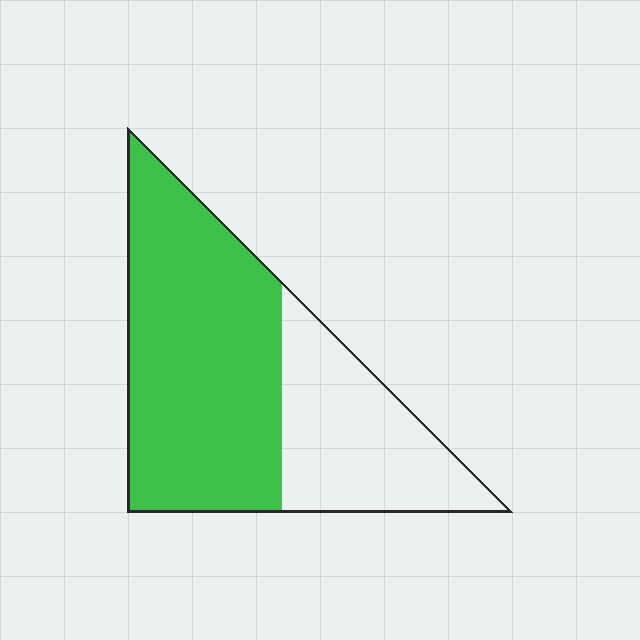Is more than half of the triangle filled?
Yes.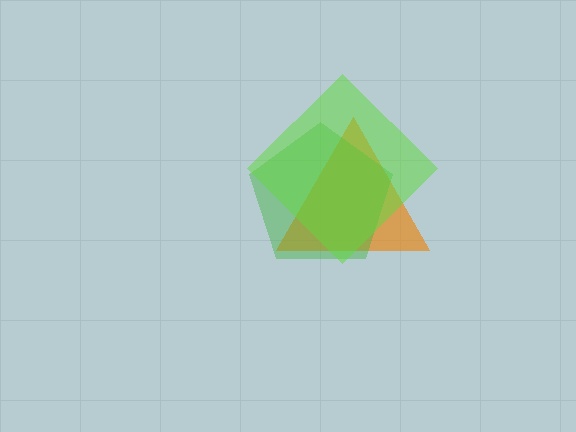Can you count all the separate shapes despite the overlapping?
Yes, there are 3 separate shapes.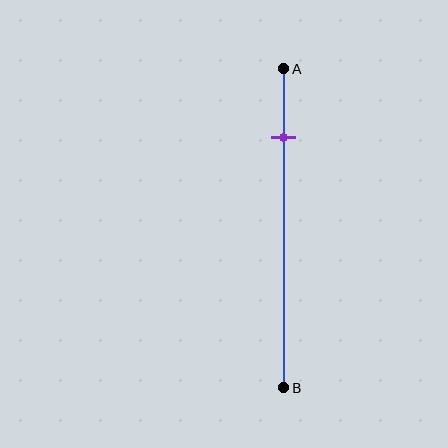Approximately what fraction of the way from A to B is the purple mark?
The purple mark is approximately 20% of the way from A to B.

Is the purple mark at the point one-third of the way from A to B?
No, the mark is at about 20% from A, not at the 33% one-third point.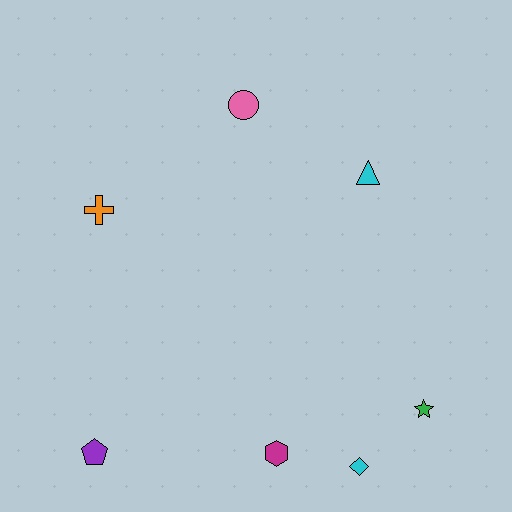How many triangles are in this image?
There is 1 triangle.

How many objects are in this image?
There are 7 objects.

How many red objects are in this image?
There are no red objects.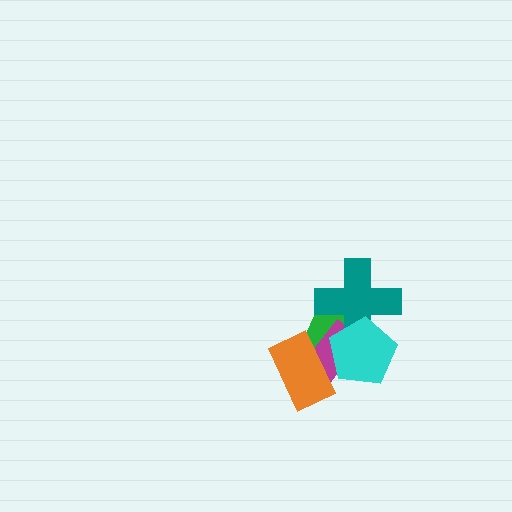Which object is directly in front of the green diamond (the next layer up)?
The magenta rectangle is directly in front of the green diamond.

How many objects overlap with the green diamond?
4 objects overlap with the green diamond.